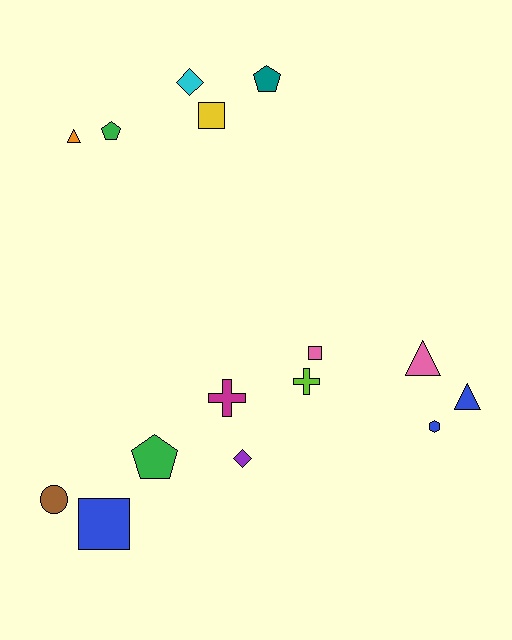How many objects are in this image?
There are 15 objects.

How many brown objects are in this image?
There is 1 brown object.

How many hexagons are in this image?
There is 1 hexagon.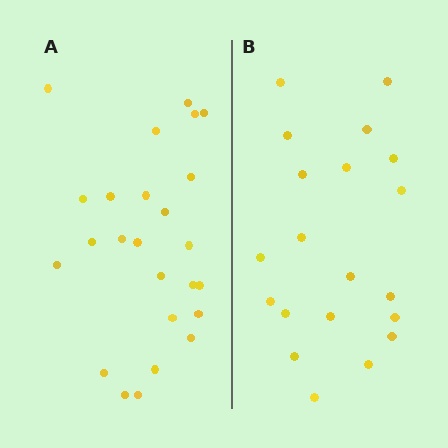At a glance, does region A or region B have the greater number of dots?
Region A (the left region) has more dots.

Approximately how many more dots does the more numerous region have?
Region A has about 5 more dots than region B.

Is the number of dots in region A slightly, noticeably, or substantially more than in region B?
Region A has noticeably more, but not dramatically so. The ratio is roughly 1.2 to 1.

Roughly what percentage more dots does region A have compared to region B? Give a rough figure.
About 25% more.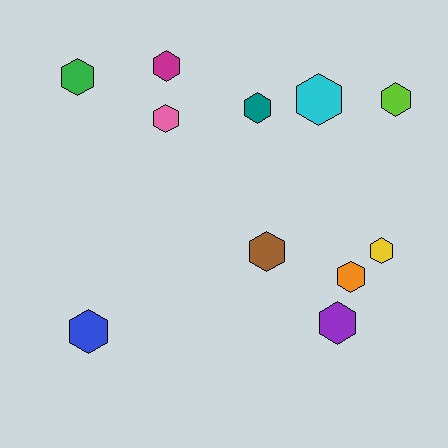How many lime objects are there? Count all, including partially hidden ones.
There is 1 lime object.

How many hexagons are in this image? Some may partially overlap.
There are 11 hexagons.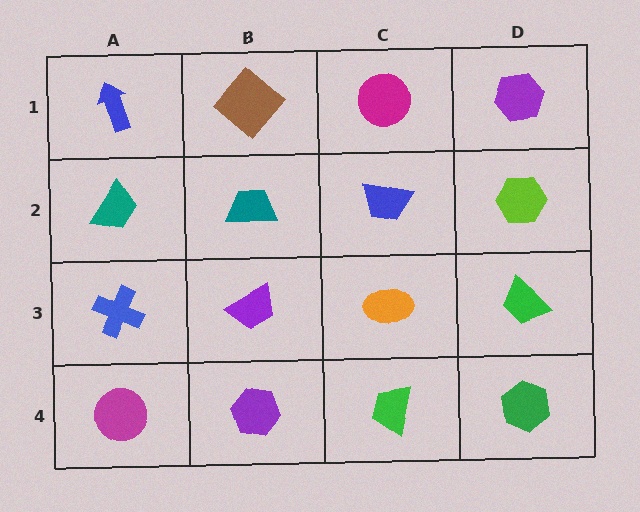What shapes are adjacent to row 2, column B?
A brown diamond (row 1, column B), a purple trapezoid (row 3, column B), a teal trapezoid (row 2, column A), a blue trapezoid (row 2, column C).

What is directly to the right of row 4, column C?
A green hexagon.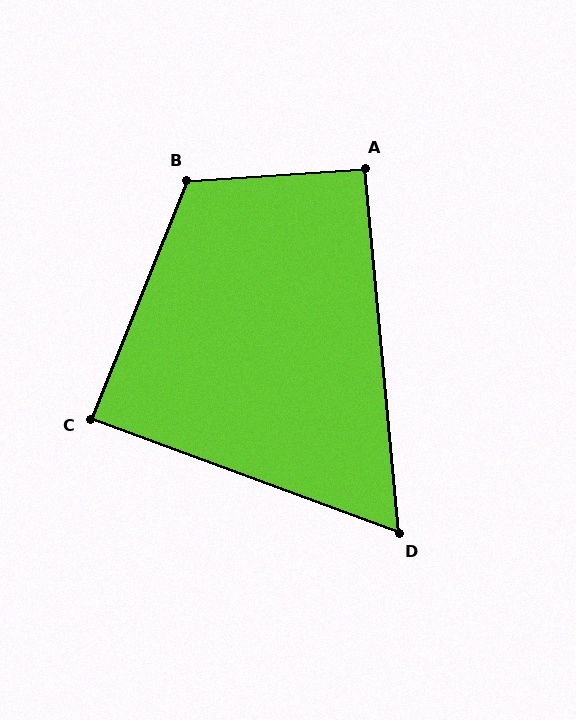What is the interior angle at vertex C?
Approximately 88 degrees (approximately right).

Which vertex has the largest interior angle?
B, at approximately 116 degrees.